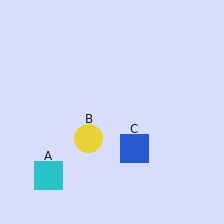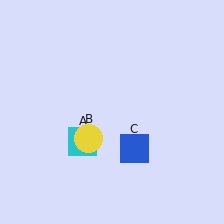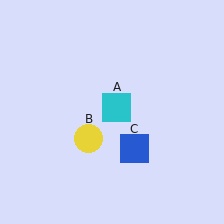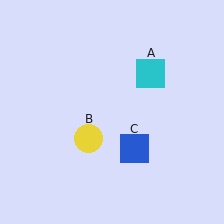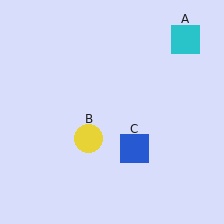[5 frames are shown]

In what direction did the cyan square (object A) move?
The cyan square (object A) moved up and to the right.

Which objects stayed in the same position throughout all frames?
Yellow circle (object B) and blue square (object C) remained stationary.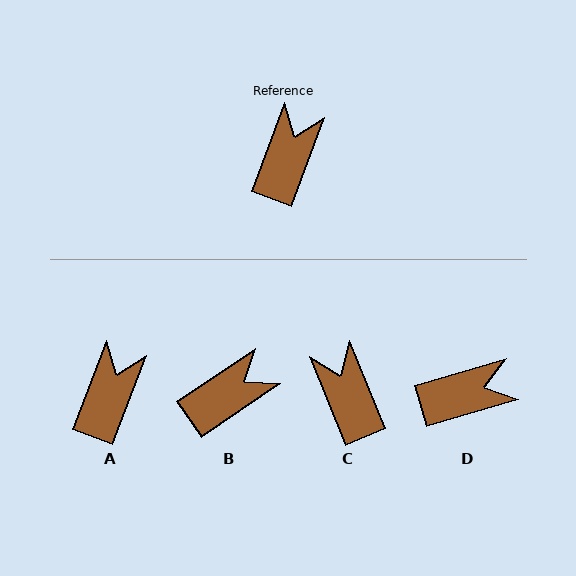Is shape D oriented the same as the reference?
No, it is off by about 53 degrees.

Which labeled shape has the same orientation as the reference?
A.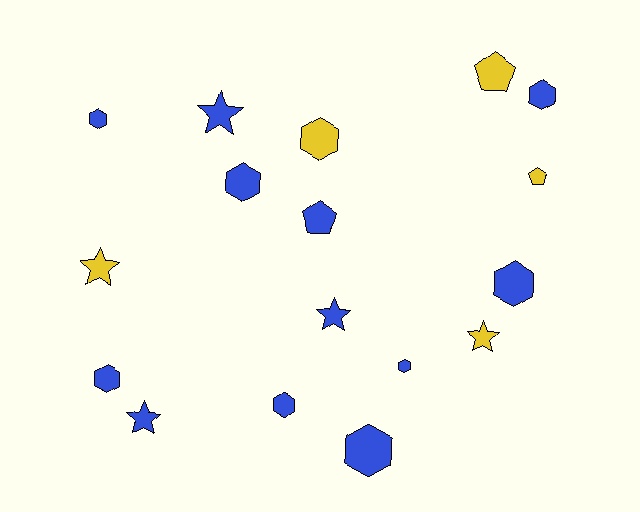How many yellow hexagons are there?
There is 1 yellow hexagon.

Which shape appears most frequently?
Hexagon, with 9 objects.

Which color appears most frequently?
Blue, with 12 objects.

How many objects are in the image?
There are 17 objects.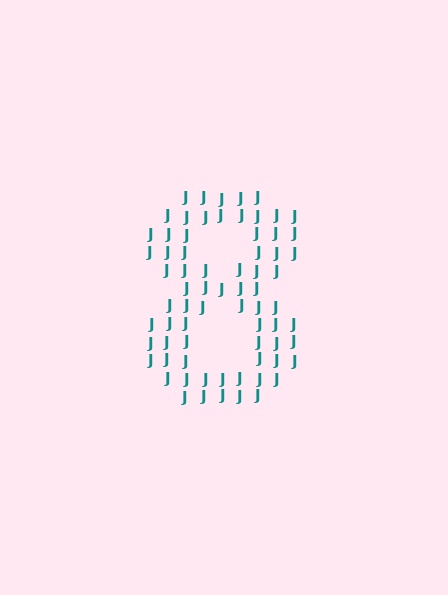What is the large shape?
The large shape is the digit 8.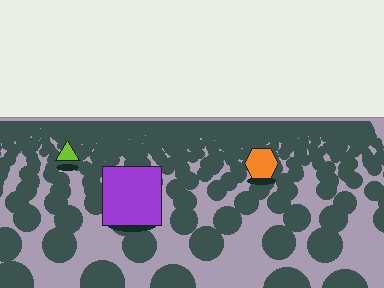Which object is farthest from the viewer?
The lime triangle is farthest from the viewer. It appears smaller and the ground texture around it is denser.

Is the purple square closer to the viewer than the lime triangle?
Yes. The purple square is closer — you can tell from the texture gradient: the ground texture is coarser near it.